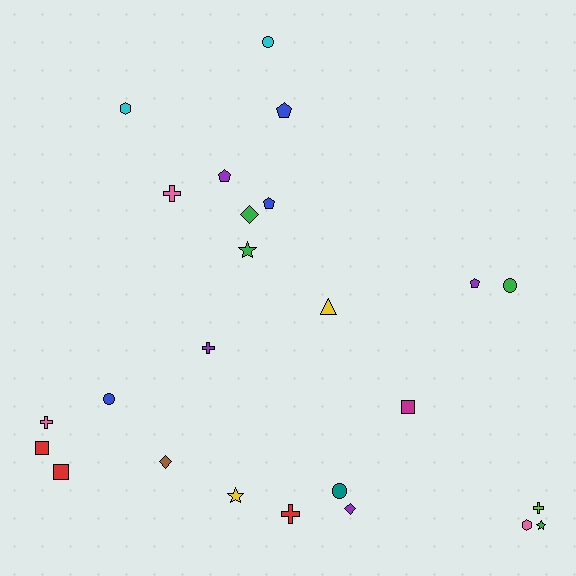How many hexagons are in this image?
There are 2 hexagons.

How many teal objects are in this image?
There is 1 teal object.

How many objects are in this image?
There are 25 objects.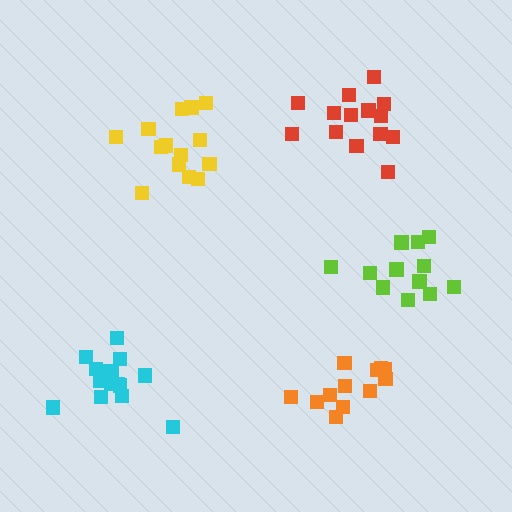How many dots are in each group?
Group 1: 15 dots, Group 2: 12 dots, Group 3: 14 dots, Group 4: 12 dots, Group 5: 14 dots (67 total).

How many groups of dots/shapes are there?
There are 5 groups.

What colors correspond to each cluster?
The clusters are colored: cyan, lime, yellow, orange, red.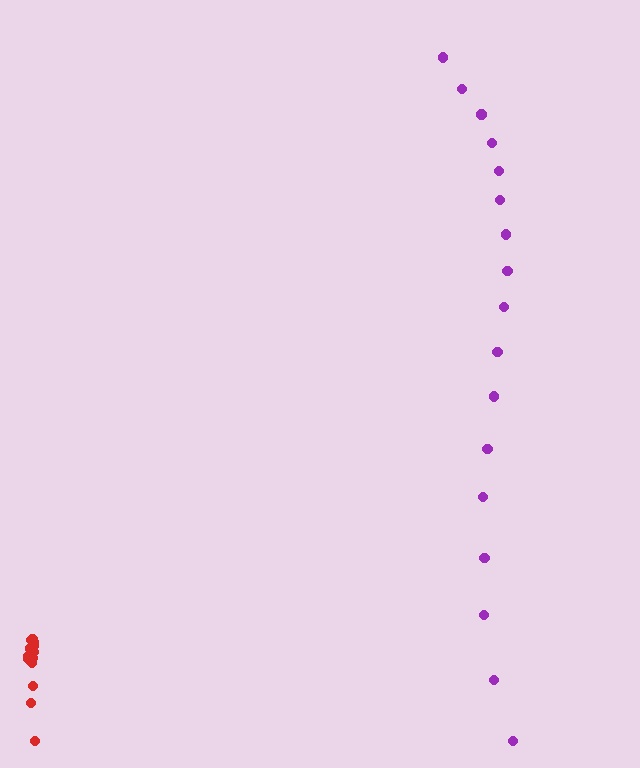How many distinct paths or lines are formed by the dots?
There are 2 distinct paths.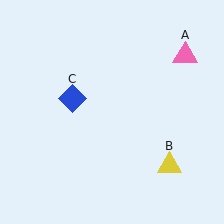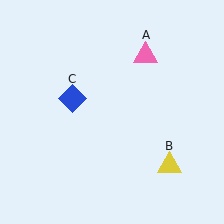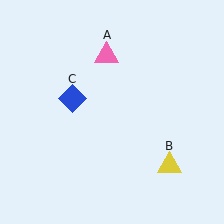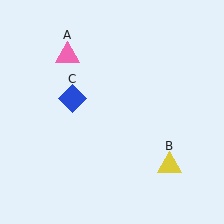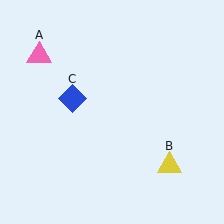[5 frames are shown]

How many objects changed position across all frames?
1 object changed position: pink triangle (object A).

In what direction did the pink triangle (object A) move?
The pink triangle (object A) moved left.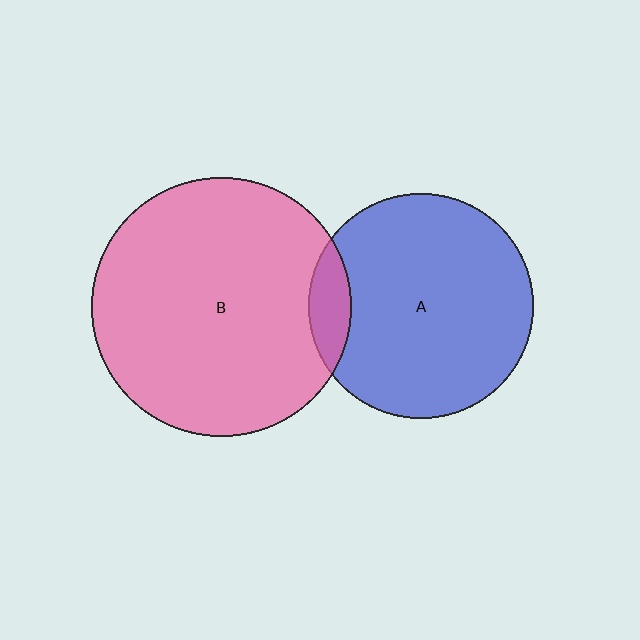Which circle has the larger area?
Circle B (pink).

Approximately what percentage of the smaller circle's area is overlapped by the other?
Approximately 10%.